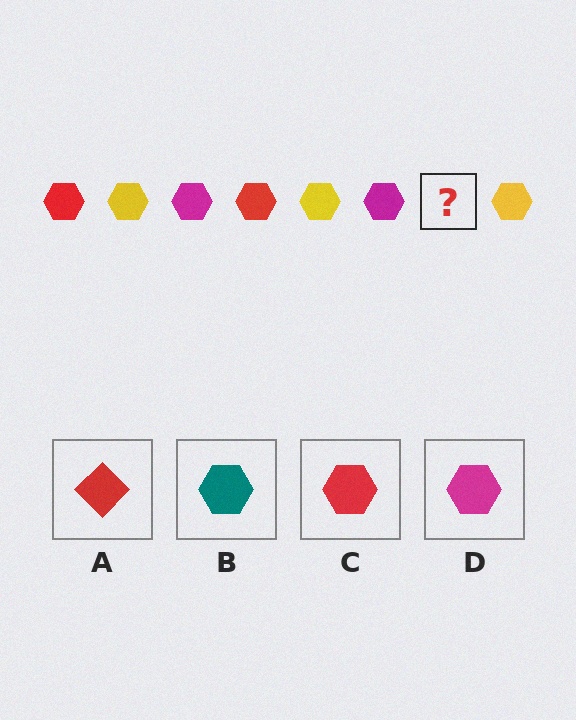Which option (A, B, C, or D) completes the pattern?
C.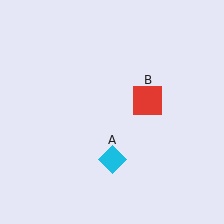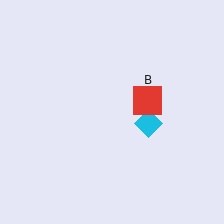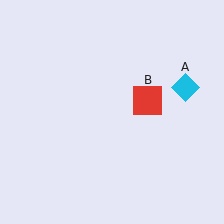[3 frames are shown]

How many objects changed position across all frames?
1 object changed position: cyan diamond (object A).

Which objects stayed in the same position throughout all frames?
Red square (object B) remained stationary.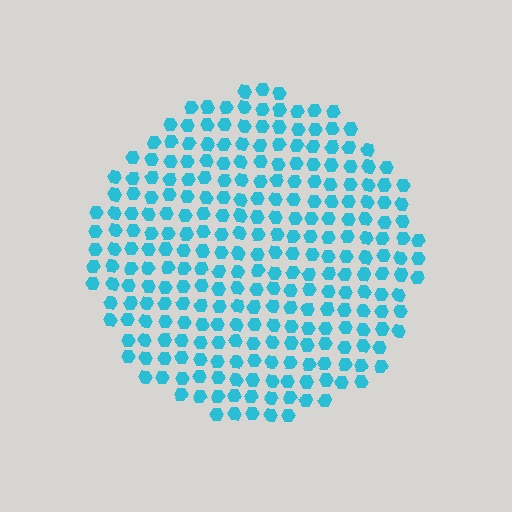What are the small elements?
The small elements are hexagons.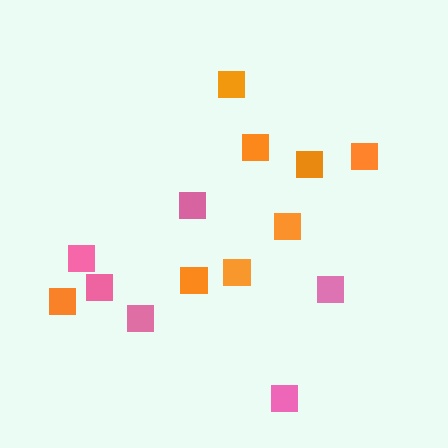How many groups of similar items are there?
There are 2 groups: one group of orange squares (8) and one group of pink squares (6).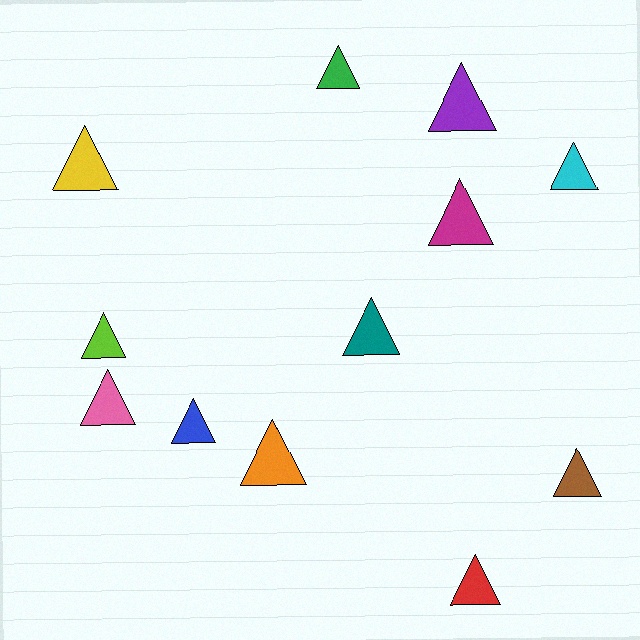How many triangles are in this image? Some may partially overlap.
There are 12 triangles.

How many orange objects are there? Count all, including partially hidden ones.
There is 1 orange object.